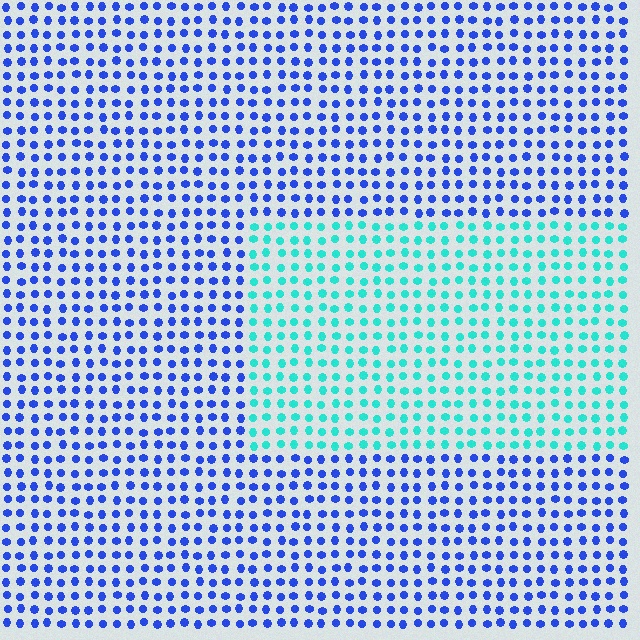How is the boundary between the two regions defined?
The boundary is defined purely by a slight shift in hue (about 56 degrees). Spacing, size, and orientation are identical on both sides.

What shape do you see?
I see a rectangle.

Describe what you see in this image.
The image is filled with small blue elements in a uniform arrangement. A rectangle-shaped region is visible where the elements are tinted to a slightly different hue, forming a subtle color boundary.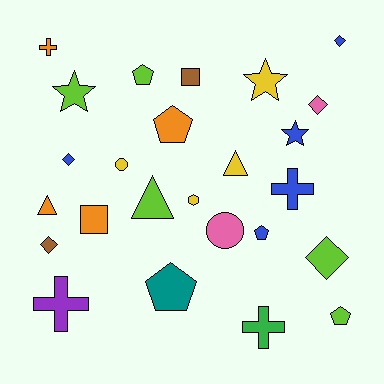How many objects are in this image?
There are 25 objects.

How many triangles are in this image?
There are 3 triangles.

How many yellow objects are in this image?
There are 4 yellow objects.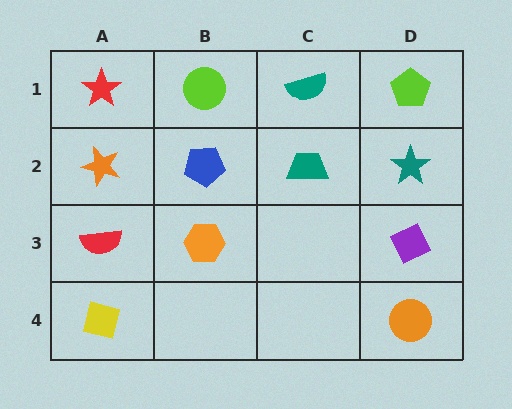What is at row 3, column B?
An orange hexagon.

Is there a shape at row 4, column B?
No, that cell is empty.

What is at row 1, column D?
A lime pentagon.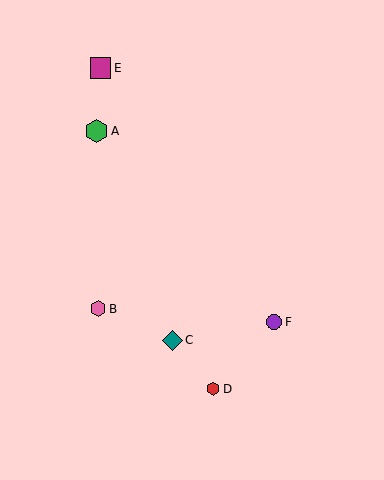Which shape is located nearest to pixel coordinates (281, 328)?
The purple circle (labeled F) at (274, 322) is nearest to that location.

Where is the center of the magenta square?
The center of the magenta square is at (101, 68).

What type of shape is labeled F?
Shape F is a purple circle.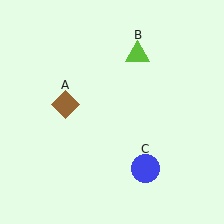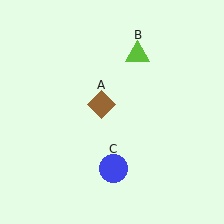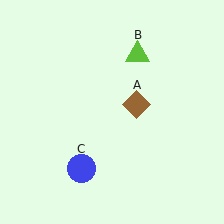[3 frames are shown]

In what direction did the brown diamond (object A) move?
The brown diamond (object A) moved right.